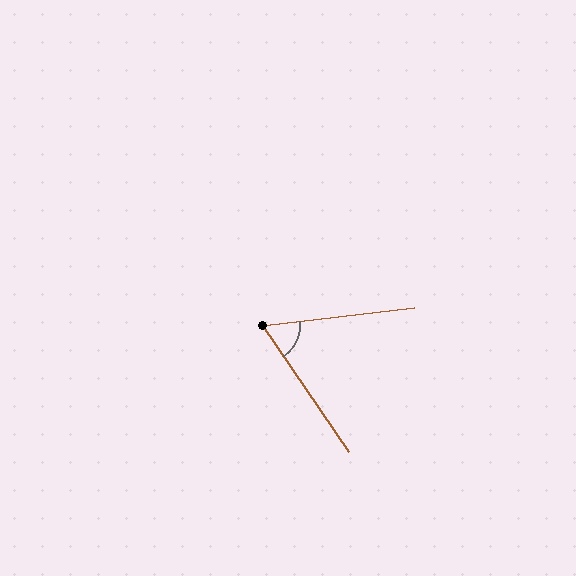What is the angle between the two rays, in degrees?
Approximately 62 degrees.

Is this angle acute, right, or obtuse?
It is acute.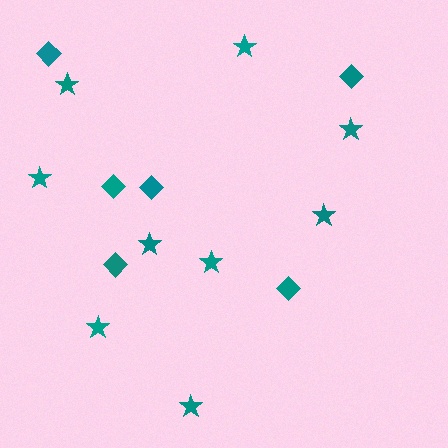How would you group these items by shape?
There are 2 groups: one group of diamonds (6) and one group of stars (9).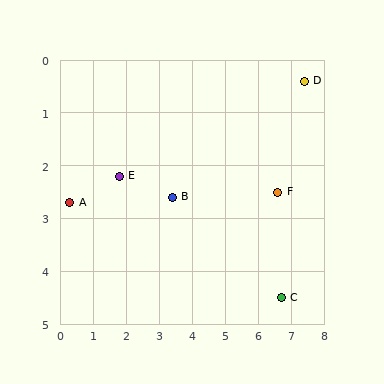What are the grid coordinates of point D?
Point D is at approximately (7.4, 0.4).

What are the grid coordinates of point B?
Point B is at approximately (3.4, 2.6).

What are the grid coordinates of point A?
Point A is at approximately (0.3, 2.7).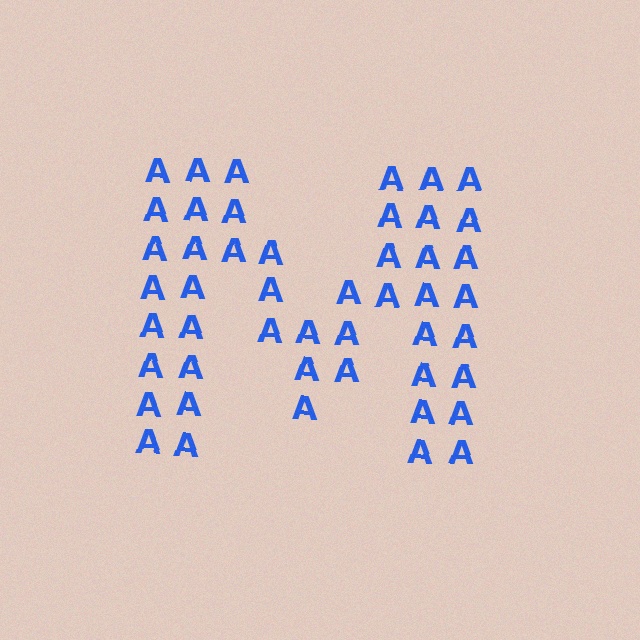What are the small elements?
The small elements are letter A's.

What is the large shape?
The large shape is the letter M.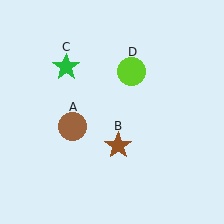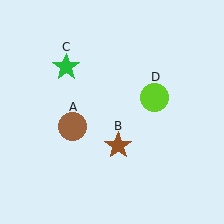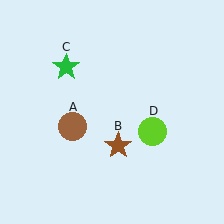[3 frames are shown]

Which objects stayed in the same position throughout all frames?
Brown circle (object A) and brown star (object B) and green star (object C) remained stationary.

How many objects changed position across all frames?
1 object changed position: lime circle (object D).